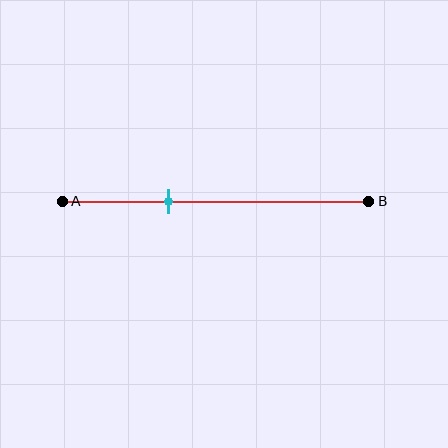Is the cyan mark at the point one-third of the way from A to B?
Yes, the mark is approximately at the one-third point.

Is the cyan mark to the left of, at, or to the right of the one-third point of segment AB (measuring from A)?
The cyan mark is approximately at the one-third point of segment AB.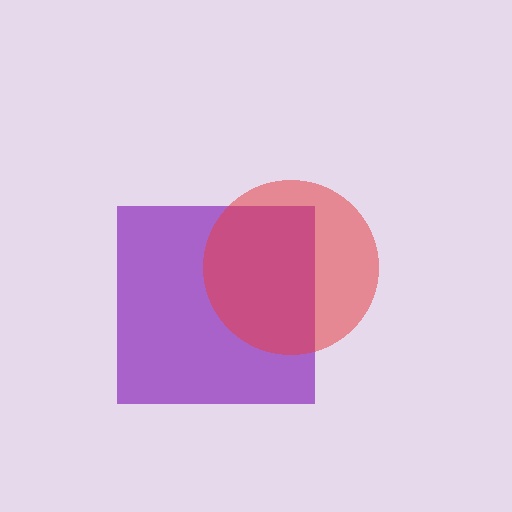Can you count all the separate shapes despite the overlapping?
Yes, there are 2 separate shapes.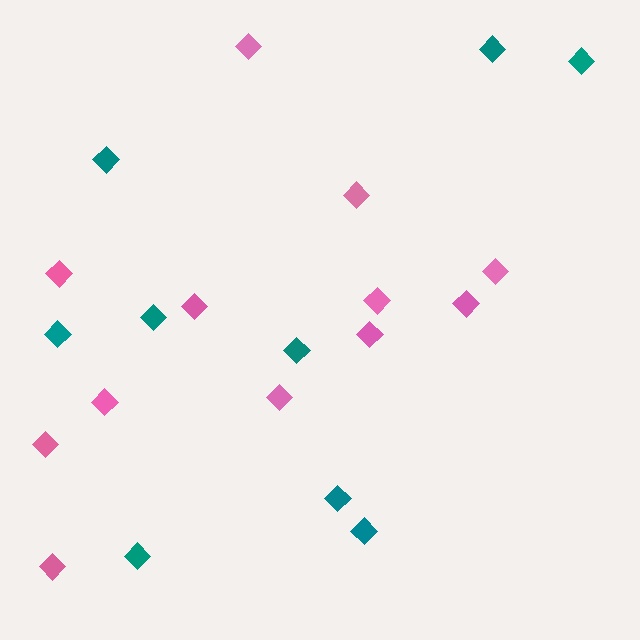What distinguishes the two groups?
There are 2 groups: one group of pink diamonds (12) and one group of teal diamonds (9).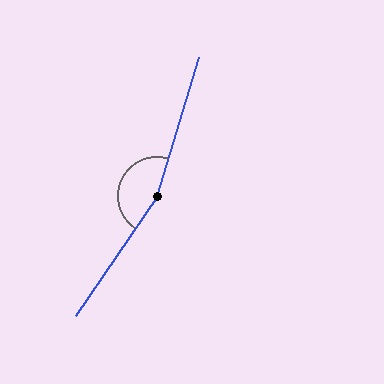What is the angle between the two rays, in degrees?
Approximately 163 degrees.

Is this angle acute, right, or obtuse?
It is obtuse.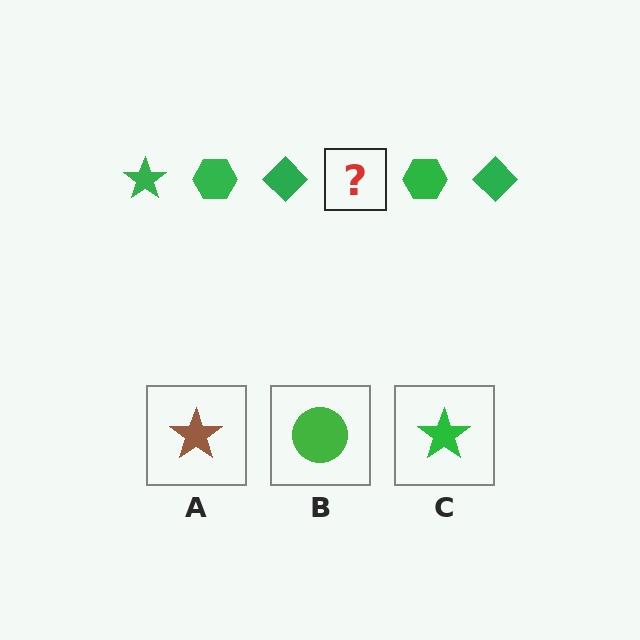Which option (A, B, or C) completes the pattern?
C.